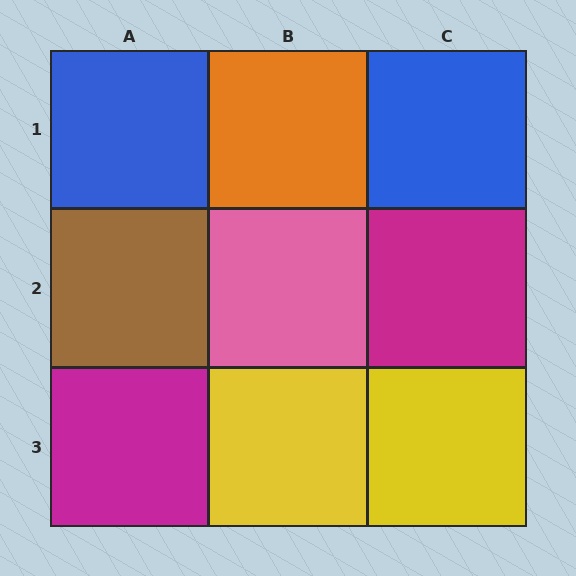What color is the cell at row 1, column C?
Blue.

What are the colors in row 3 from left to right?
Magenta, yellow, yellow.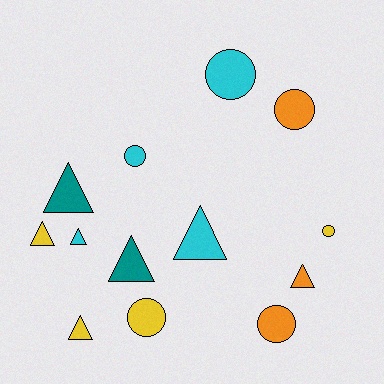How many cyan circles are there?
There are 2 cyan circles.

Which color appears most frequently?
Yellow, with 4 objects.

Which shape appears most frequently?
Triangle, with 7 objects.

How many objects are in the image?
There are 13 objects.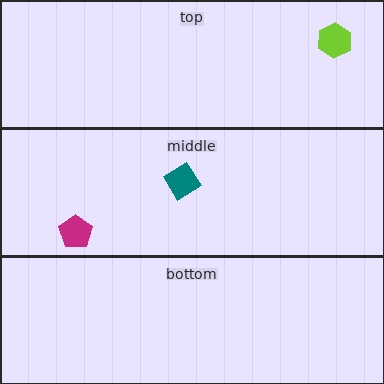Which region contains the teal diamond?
The middle region.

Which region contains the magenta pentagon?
The middle region.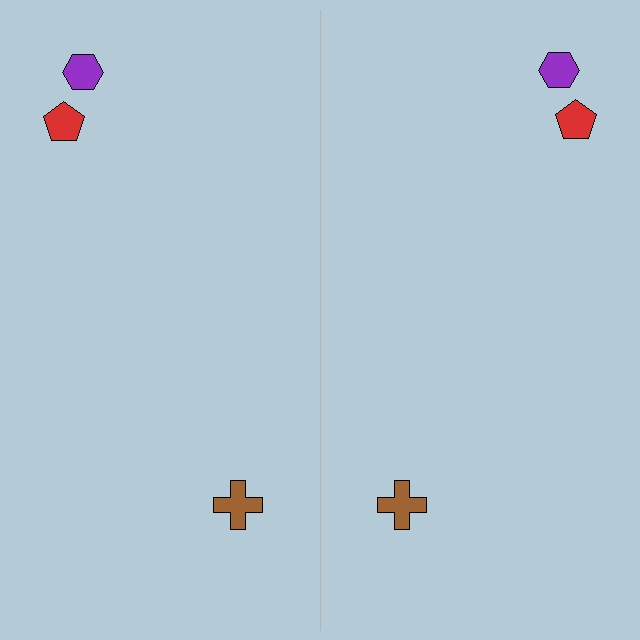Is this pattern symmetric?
Yes, this pattern has bilateral (reflection) symmetry.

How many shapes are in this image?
There are 6 shapes in this image.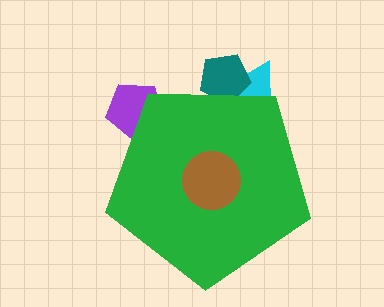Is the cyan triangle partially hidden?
Yes, the cyan triangle is partially hidden behind the green pentagon.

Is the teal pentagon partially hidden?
Yes, the teal pentagon is partially hidden behind the green pentagon.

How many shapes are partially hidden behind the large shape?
3 shapes are partially hidden.